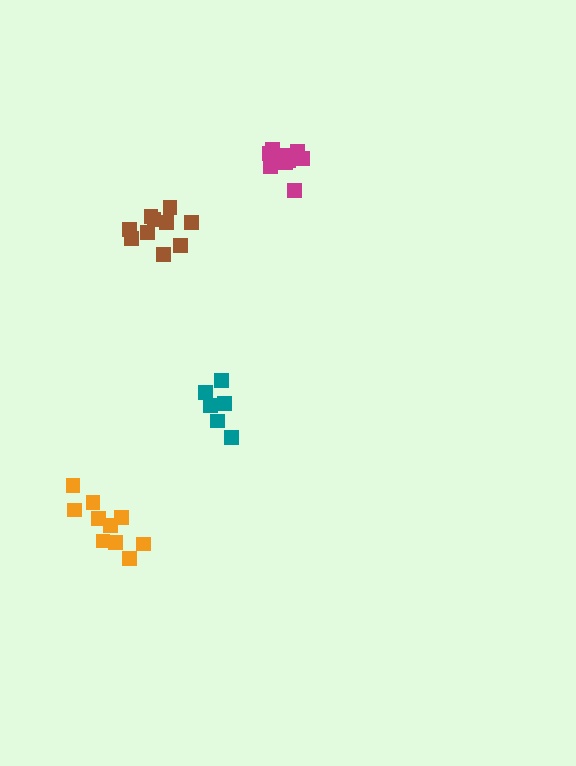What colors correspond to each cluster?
The clusters are colored: teal, magenta, brown, orange.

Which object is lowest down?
The orange cluster is bottommost.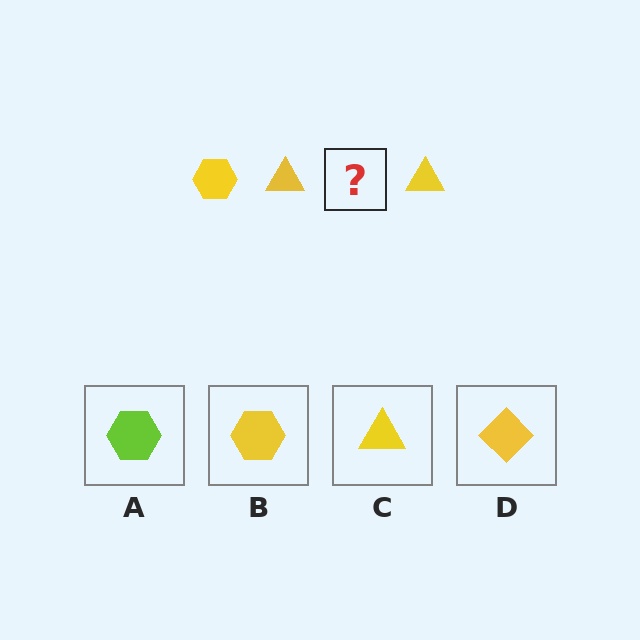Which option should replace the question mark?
Option B.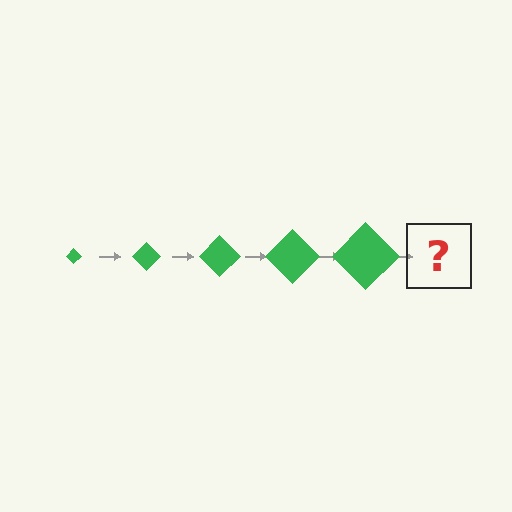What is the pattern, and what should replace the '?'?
The pattern is that the diamond gets progressively larger each step. The '?' should be a green diamond, larger than the previous one.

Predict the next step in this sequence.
The next step is a green diamond, larger than the previous one.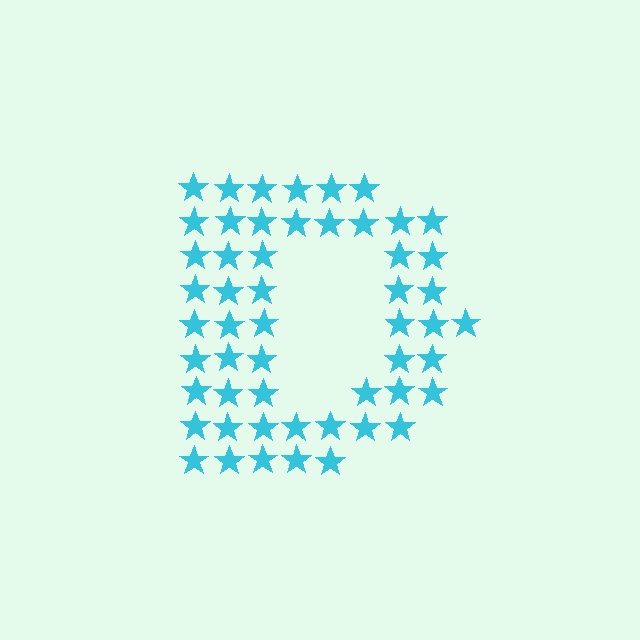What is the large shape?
The large shape is the letter D.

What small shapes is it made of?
It is made of small stars.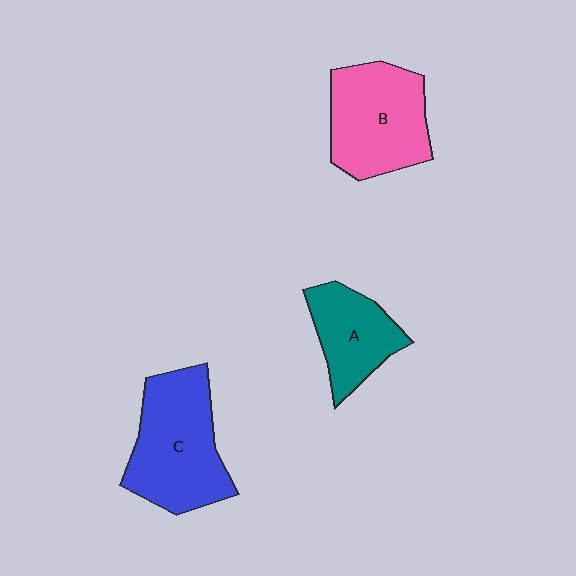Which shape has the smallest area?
Shape A (teal).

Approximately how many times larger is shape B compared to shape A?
Approximately 1.5 times.